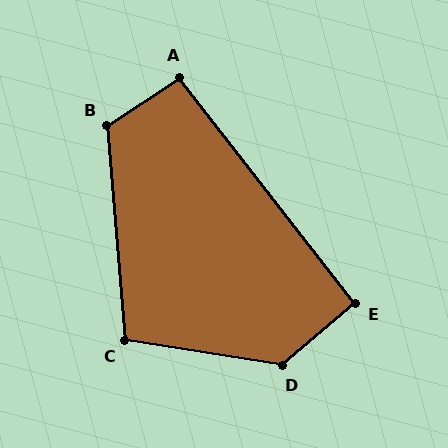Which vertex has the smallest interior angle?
E, at approximately 93 degrees.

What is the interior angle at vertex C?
Approximately 104 degrees (obtuse).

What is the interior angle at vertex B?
Approximately 119 degrees (obtuse).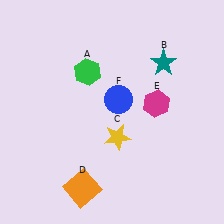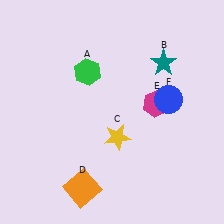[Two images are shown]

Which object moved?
The blue circle (F) moved right.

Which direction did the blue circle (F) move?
The blue circle (F) moved right.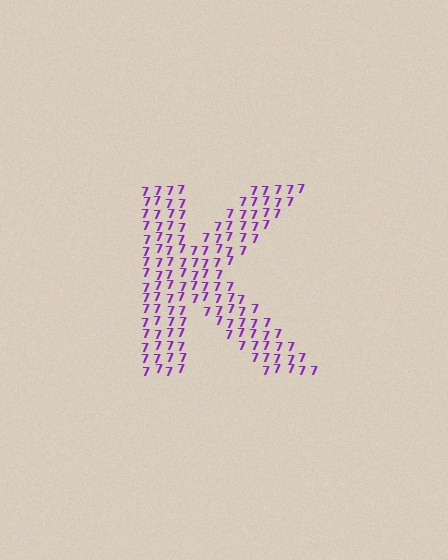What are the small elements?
The small elements are digit 7's.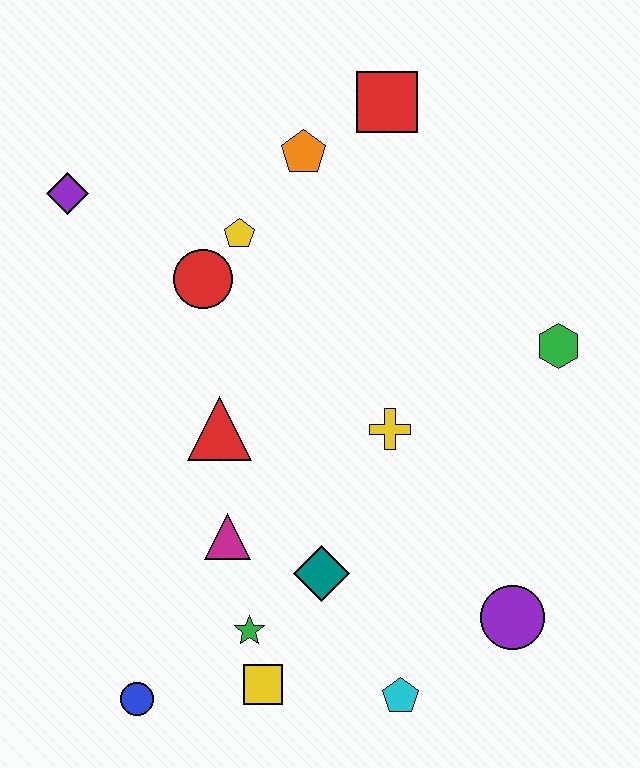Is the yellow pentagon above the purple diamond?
No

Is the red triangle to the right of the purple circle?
No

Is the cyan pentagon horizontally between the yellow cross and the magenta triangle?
No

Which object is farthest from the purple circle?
The purple diamond is farthest from the purple circle.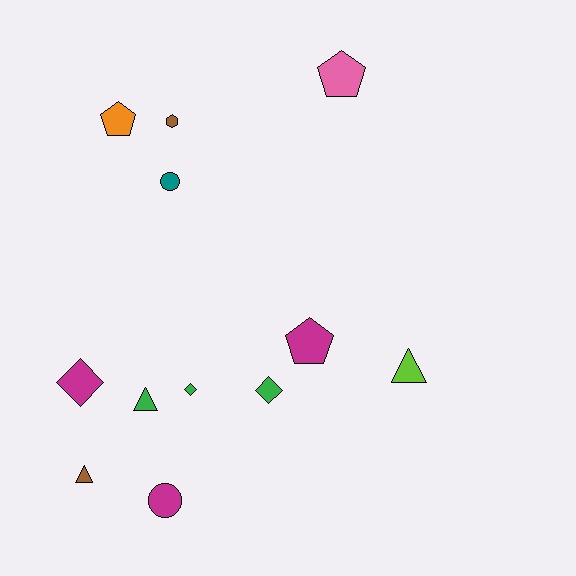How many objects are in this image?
There are 12 objects.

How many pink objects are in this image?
There is 1 pink object.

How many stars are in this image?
There are no stars.